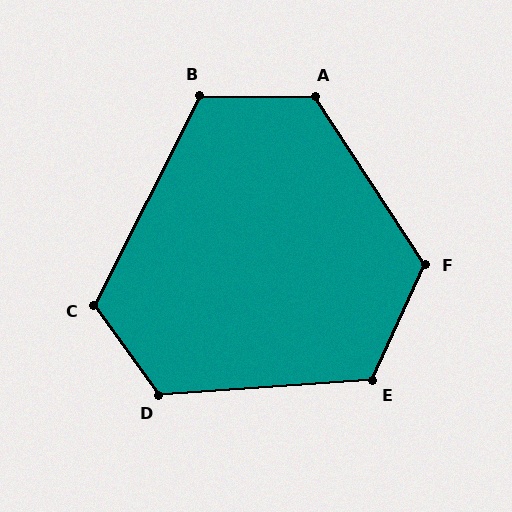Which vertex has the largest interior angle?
A, at approximately 124 degrees.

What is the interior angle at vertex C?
Approximately 117 degrees (obtuse).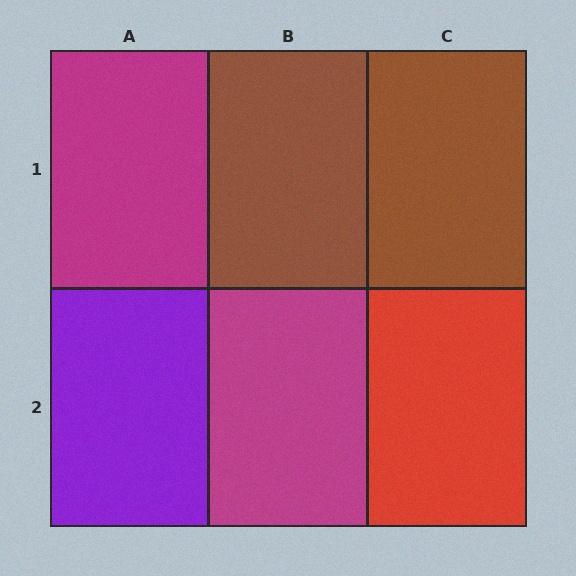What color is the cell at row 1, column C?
Brown.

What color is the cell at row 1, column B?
Brown.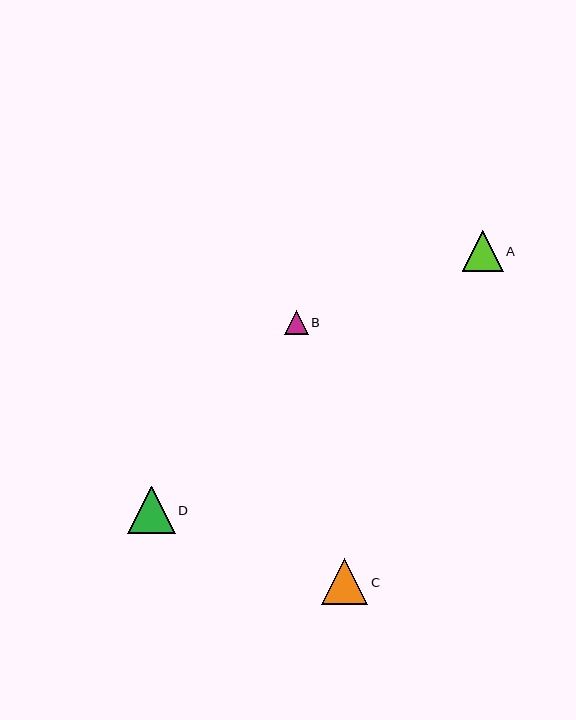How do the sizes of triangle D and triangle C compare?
Triangle D and triangle C are approximately the same size.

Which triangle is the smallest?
Triangle B is the smallest with a size of approximately 24 pixels.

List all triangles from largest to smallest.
From largest to smallest: D, C, A, B.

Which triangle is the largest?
Triangle D is the largest with a size of approximately 47 pixels.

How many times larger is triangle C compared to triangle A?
Triangle C is approximately 1.1 times the size of triangle A.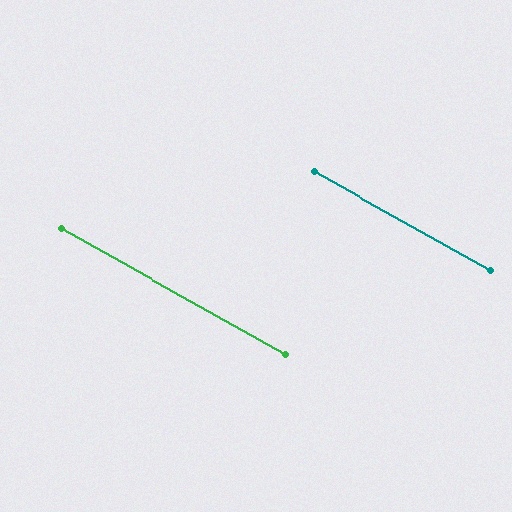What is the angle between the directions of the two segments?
Approximately 0 degrees.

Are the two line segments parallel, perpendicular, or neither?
Parallel — their directions differ by only 0.1°.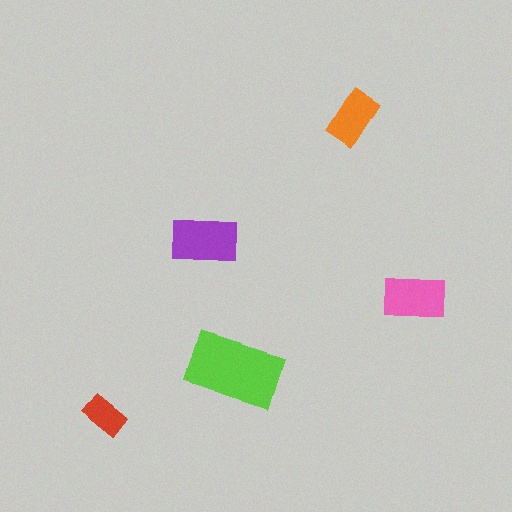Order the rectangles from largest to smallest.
the lime one, the purple one, the pink one, the orange one, the red one.